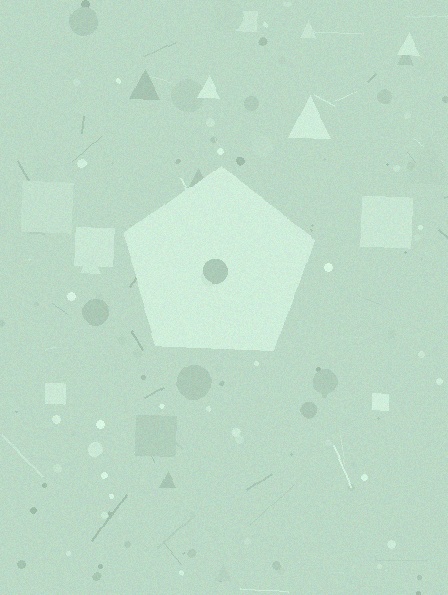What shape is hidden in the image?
A pentagon is hidden in the image.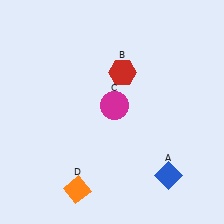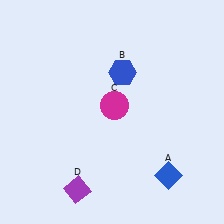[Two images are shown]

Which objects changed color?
B changed from red to blue. D changed from orange to purple.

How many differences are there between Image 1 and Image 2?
There are 2 differences between the two images.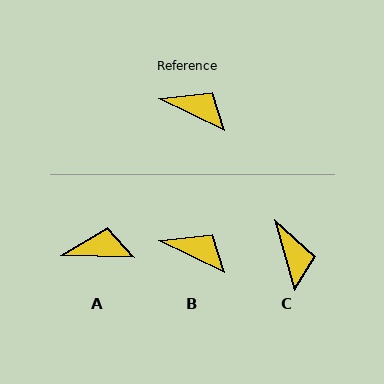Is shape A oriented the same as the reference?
No, it is off by about 25 degrees.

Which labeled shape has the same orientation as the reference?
B.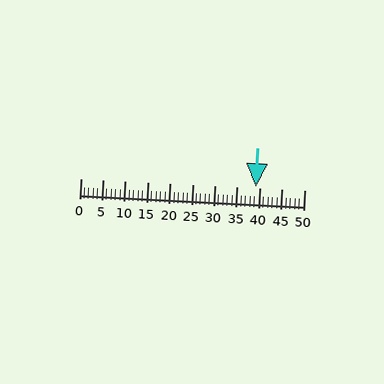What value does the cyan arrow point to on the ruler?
The cyan arrow points to approximately 39.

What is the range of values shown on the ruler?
The ruler shows values from 0 to 50.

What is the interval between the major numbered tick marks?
The major tick marks are spaced 5 units apart.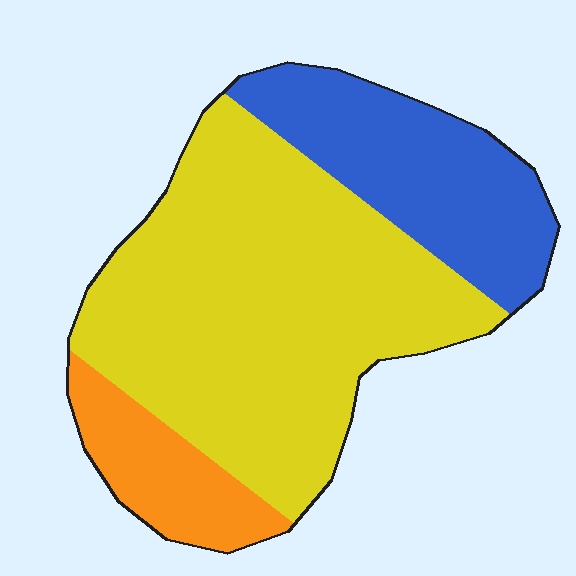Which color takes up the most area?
Yellow, at roughly 60%.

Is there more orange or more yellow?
Yellow.